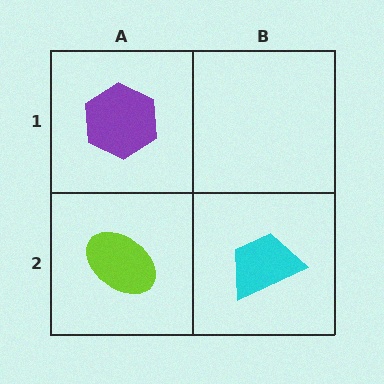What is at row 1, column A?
A purple hexagon.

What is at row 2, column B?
A cyan trapezoid.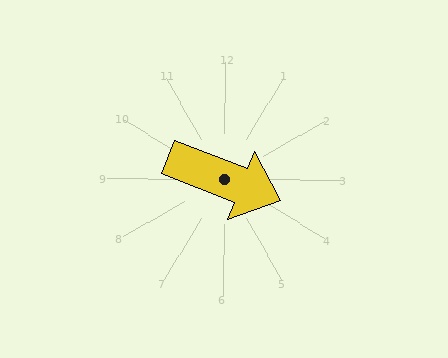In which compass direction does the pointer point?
East.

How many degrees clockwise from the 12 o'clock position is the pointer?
Approximately 111 degrees.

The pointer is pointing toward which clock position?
Roughly 4 o'clock.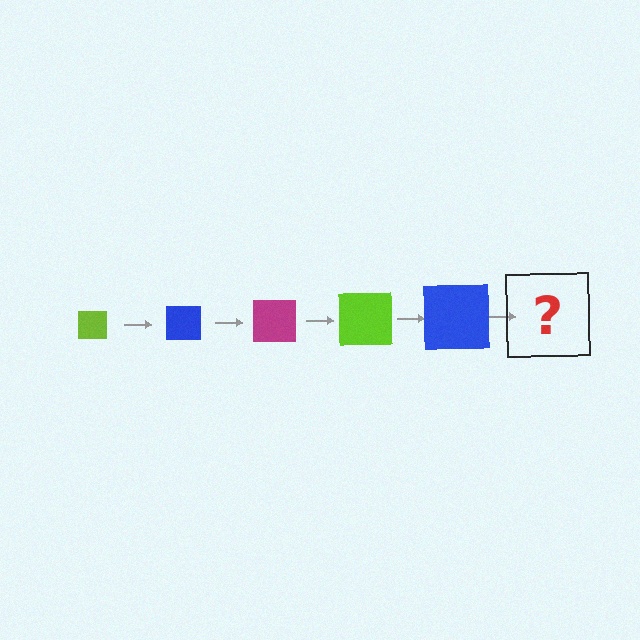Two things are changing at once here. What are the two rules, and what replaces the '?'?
The two rules are that the square grows larger each step and the color cycles through lime, blue, and magenta. The '?' should be a magenta square, larger than the previous one.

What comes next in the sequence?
The next element should be a magenta square, larger than the previous one.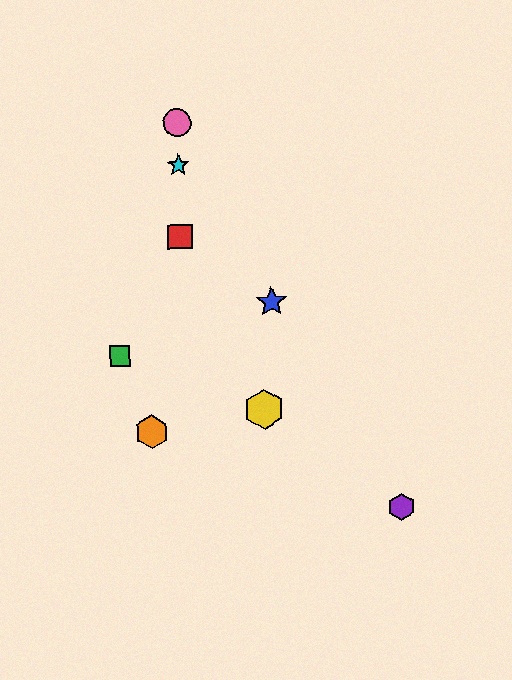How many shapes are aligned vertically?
3 shapes (the red square, the cyan star, the pink circle) are aligned vertically.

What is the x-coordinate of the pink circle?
The pink circle is at x≈177.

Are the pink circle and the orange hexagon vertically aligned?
No, the pink circle is at x≈177 and the orange hexagon is at x≈152.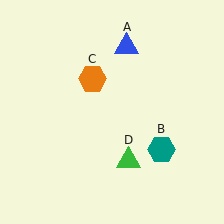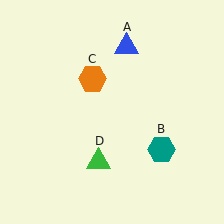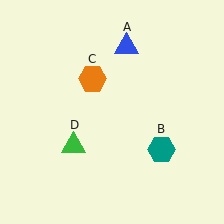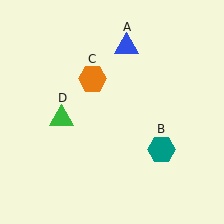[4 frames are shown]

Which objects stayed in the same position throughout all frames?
Blue triangle (object A) and teal hexagon (object B) and orange hexagon (object C) remained stationary.